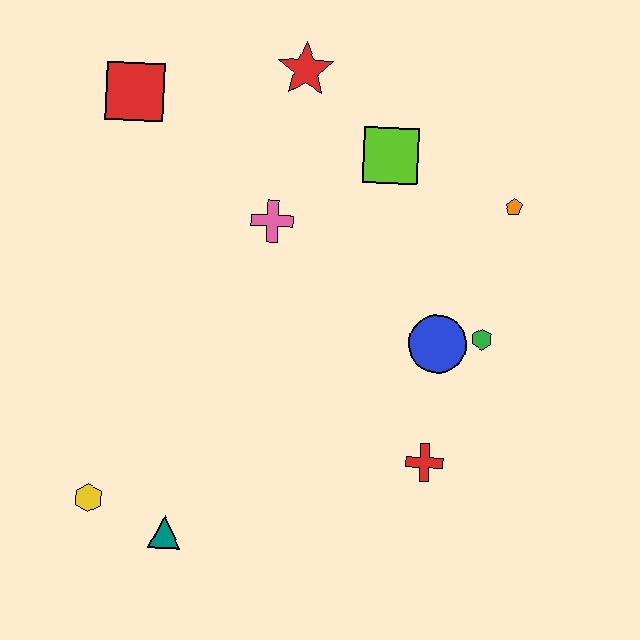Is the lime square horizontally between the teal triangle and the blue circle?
Yes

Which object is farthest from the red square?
The red cross is farthest from the red square.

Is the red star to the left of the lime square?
Yes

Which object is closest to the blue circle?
The green hexagon is closest to the blue circle.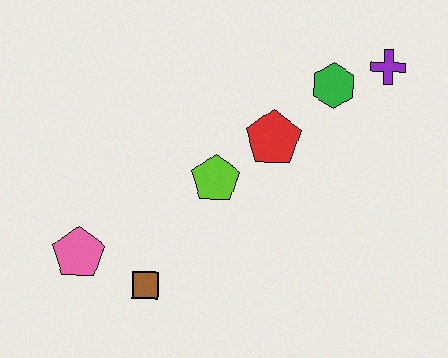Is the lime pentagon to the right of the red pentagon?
No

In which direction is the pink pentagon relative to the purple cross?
The pink pentagon is to the left of the purple cross.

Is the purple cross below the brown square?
No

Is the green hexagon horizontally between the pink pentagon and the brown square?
No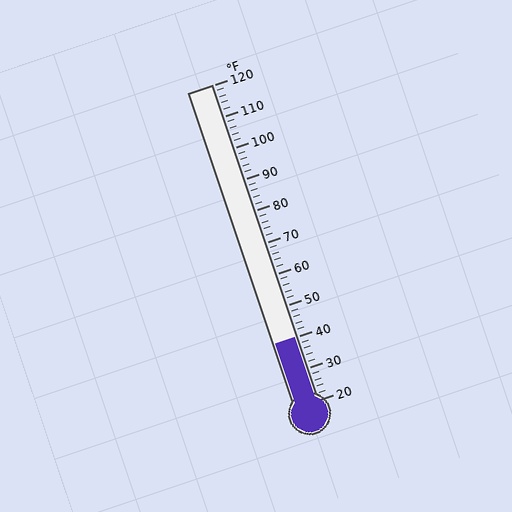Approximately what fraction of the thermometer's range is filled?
The thermometer is filled to approximately 20% of its range.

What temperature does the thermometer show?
The thermometer shows approximately 40°F.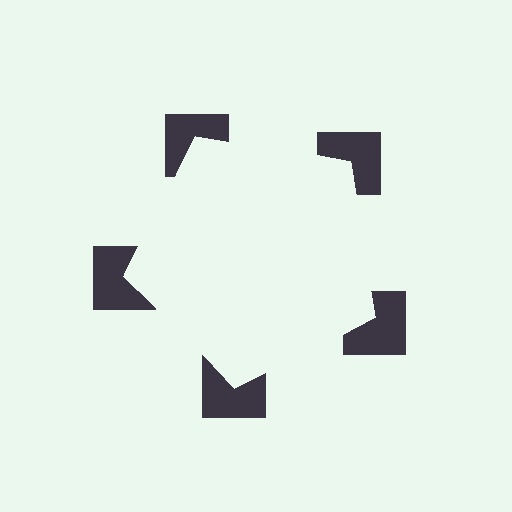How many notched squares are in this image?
There are 5 — one at each vertex of the illusory pentagon.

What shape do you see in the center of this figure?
An illusory pentagon — its edges are inferred from the aligned wedge cuts in the notched squares, not physically drawn.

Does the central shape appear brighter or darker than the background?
It typically appears slightly brighter than the background, even though no actual brightness change is drawn.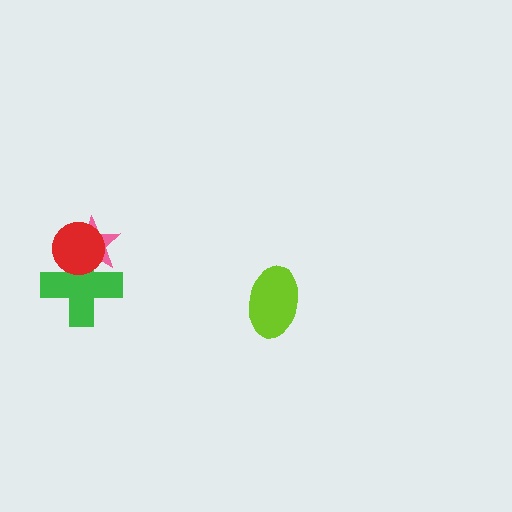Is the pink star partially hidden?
Yes, it is partially covered by another shape.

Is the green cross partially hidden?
Yes, it is partially covered by another shape.